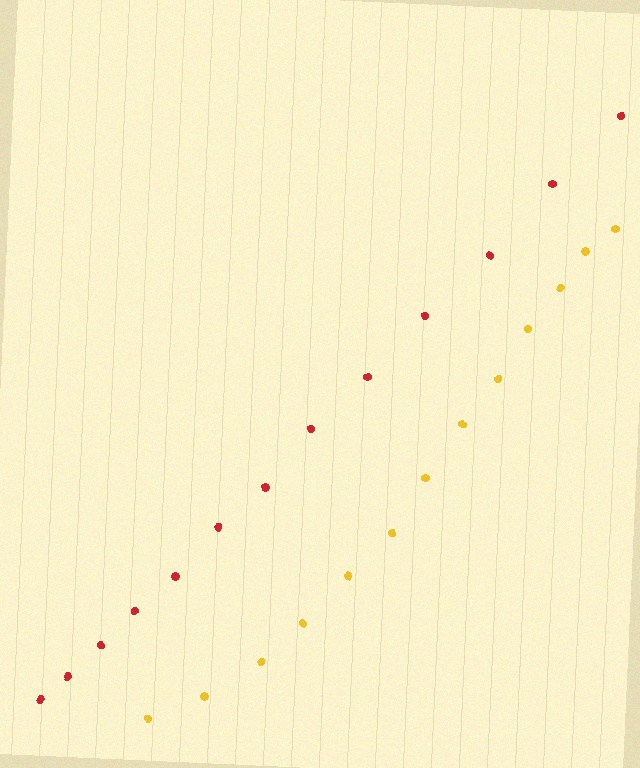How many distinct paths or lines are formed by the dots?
There are 2 distinct paths.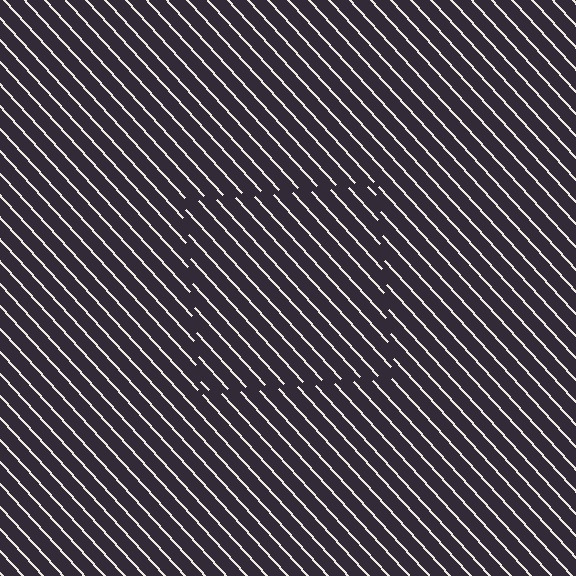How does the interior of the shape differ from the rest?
The interior of the shape contains the same grating, shifted by half a period — the contour is defined by the phase discontinuity where line-ends from the inner and outer gratings abut.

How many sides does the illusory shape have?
4 sides — the line-ends trace a square.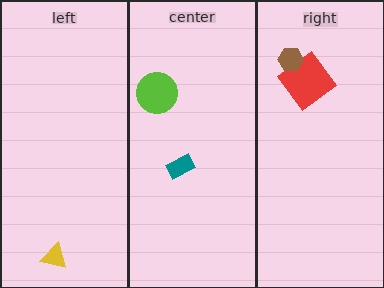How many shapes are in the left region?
1.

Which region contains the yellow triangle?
The left region.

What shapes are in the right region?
The red diamond, the brown hexagon.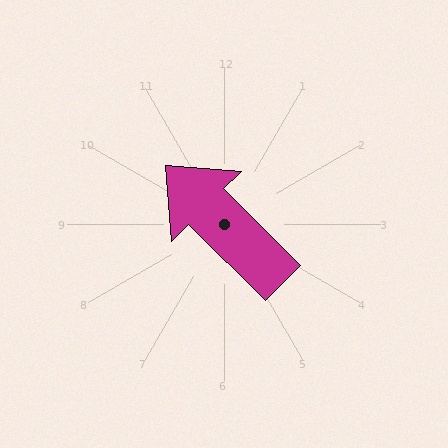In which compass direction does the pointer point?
Northwest.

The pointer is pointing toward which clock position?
Roughly 10 o'clock.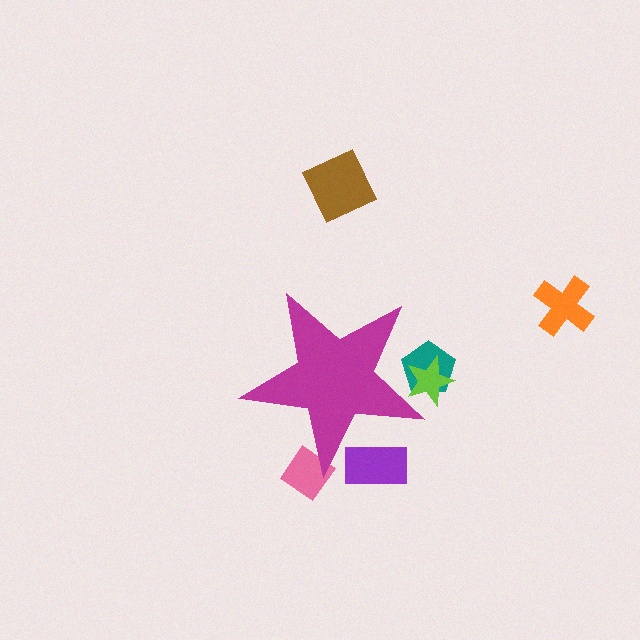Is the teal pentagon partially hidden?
Yes, the teal pentagon is partially hidden behind the magenta star.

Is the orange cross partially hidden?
No, the orange cross is fully visible.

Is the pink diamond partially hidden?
Yes, the pink diamond is partially hidden behind the magenta star.